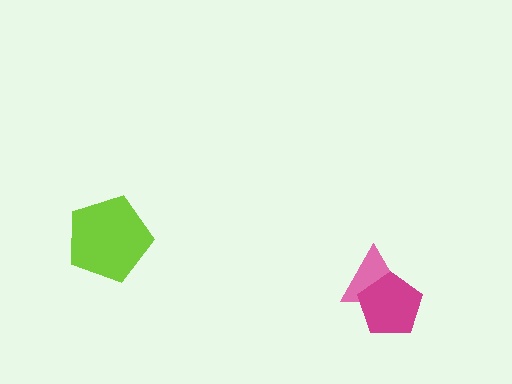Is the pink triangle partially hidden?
Yes, it is partially covered by another shape.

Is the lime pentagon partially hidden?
No, no other shape covers it.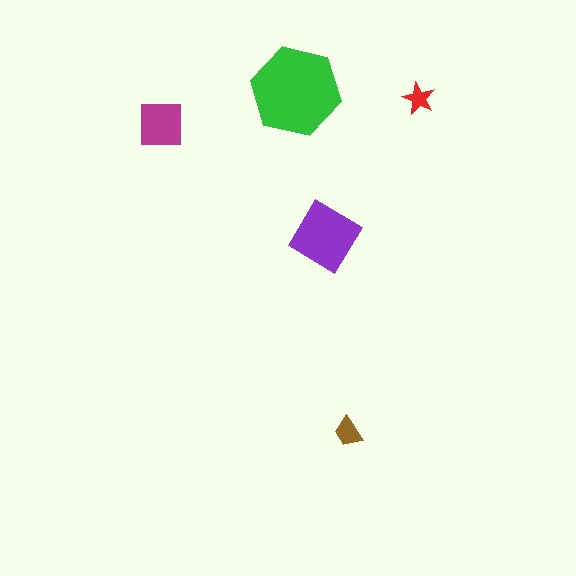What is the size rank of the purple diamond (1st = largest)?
2nd.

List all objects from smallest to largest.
The red star, the brown trapezoid, the magenta square, the purple diamond, the green hexagon.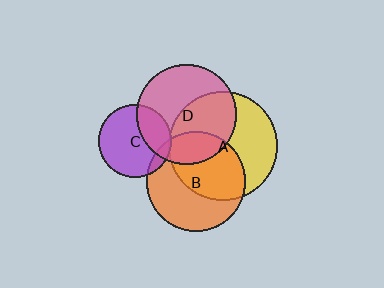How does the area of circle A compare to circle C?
Approximately 2.2 times.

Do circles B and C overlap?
Yes.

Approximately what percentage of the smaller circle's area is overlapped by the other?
Approximately 10%.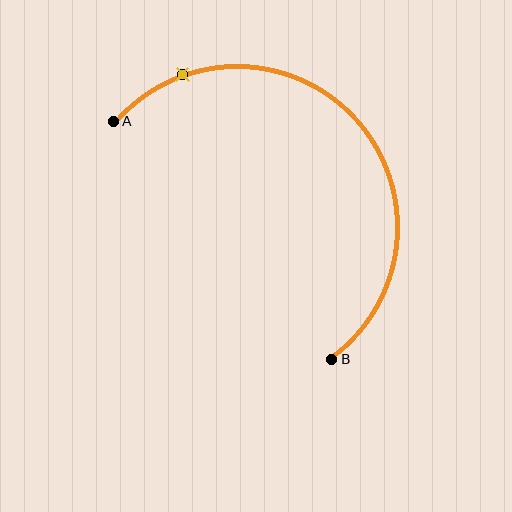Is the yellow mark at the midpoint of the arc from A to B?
No. The yellow mark lies on the arc but is closer to endpoint A. The arc midpoint would be at the point on the curve equidistant along the arc from both A and B.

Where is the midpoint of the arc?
The arc midpoint is the point on the curve farthest from the straight line joining A and B. It sits above and to the right of that line.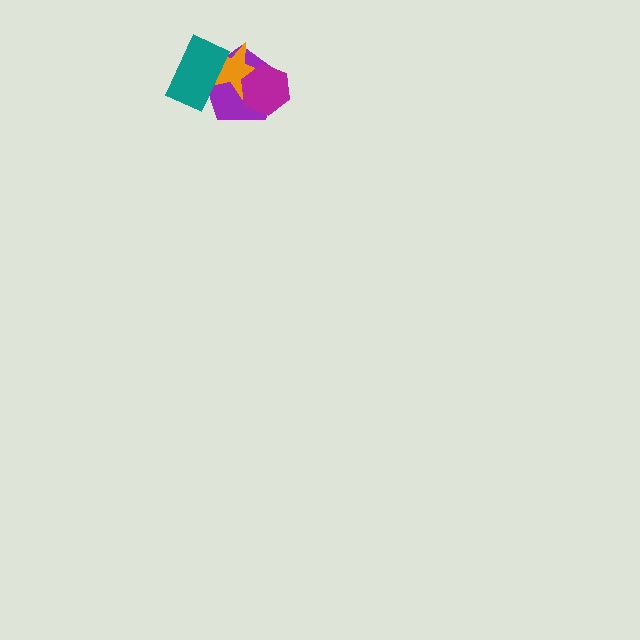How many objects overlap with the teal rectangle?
2 objects overlap with the teal rectangle.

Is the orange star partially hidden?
Yes, it is partially covered by another shape.